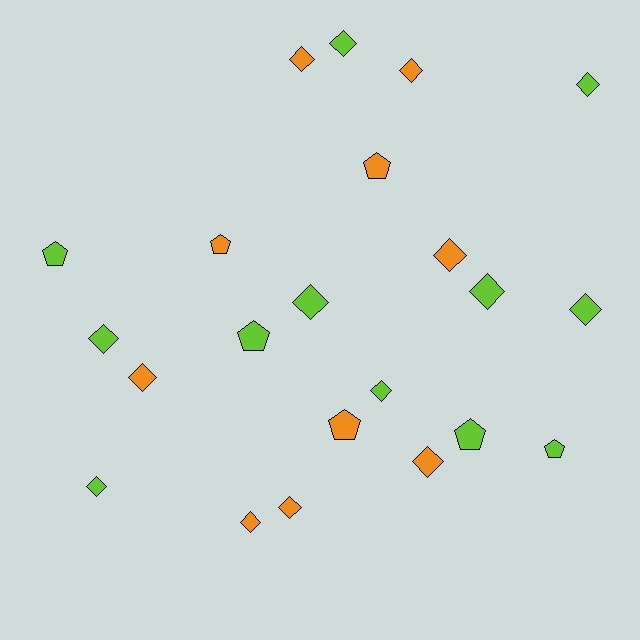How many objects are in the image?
There are 22 objects.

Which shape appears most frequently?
Diamond, with 15 objects.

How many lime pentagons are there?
There are 4 lime pentagons.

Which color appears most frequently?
Lime, with 12 objects.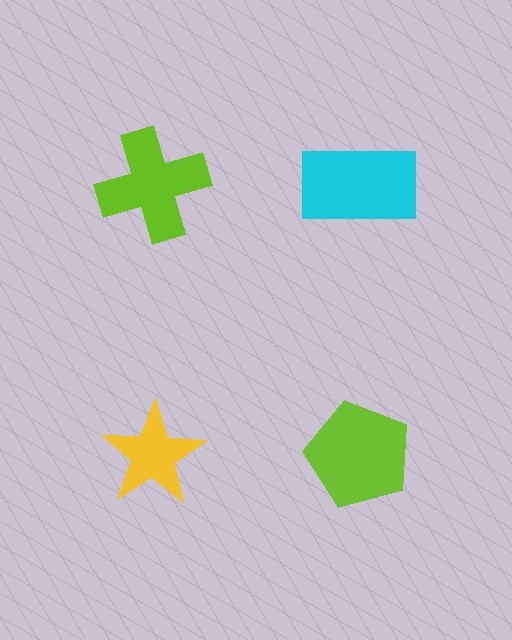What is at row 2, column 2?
A lime pentagon.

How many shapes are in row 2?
2 shapes.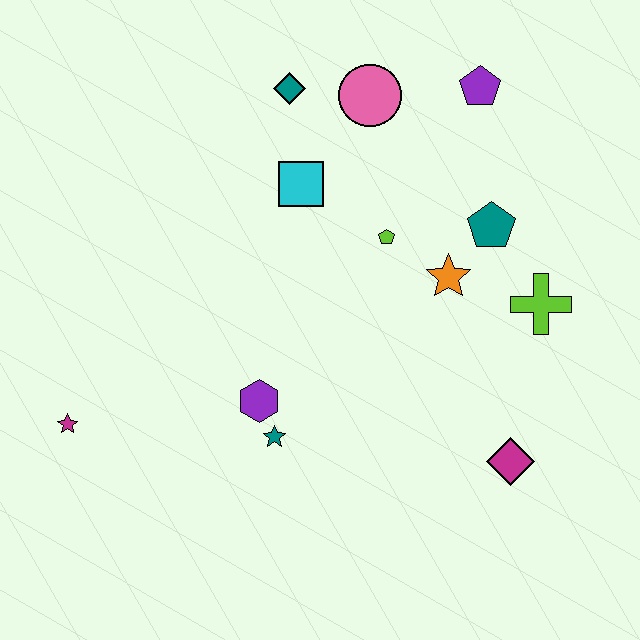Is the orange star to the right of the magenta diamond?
No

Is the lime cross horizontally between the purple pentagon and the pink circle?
No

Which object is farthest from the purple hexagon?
The purple pentagon is farthest from the purple hexagon.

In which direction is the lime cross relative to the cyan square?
The lime cross is to the right of the cyan square.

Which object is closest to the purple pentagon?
The pink circle is closest to the purple pentagon.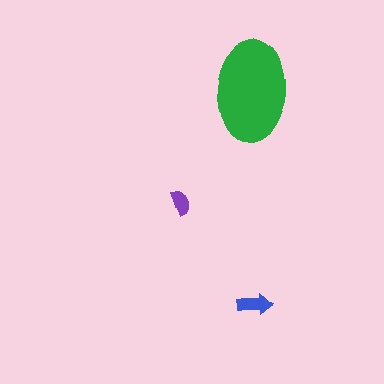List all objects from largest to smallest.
The green ellipse, the blue arrow, the purple semicircle.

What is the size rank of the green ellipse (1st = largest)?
1st.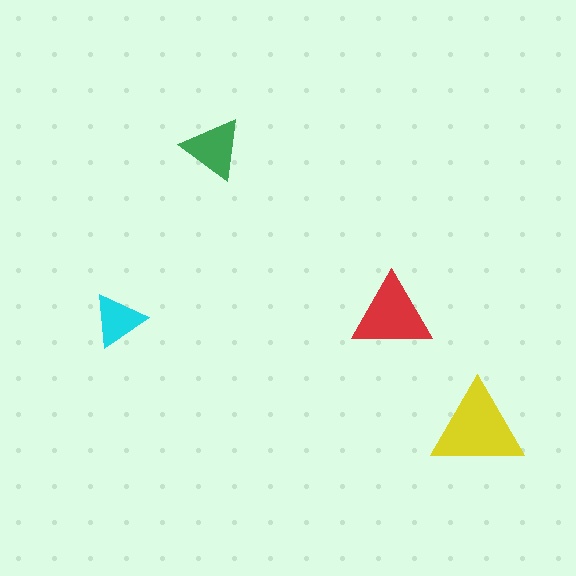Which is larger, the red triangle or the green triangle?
The red one.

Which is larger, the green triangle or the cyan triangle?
The green one.